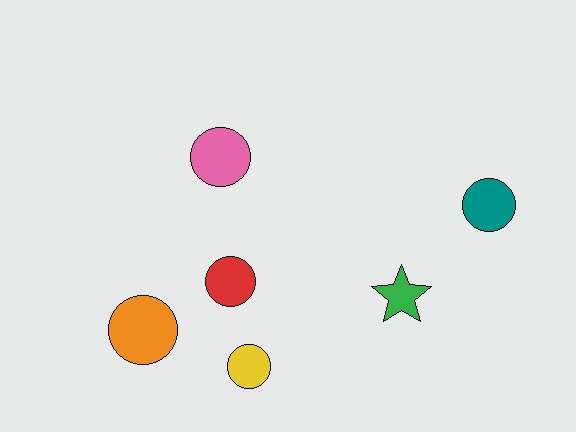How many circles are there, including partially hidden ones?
There are 5 circles.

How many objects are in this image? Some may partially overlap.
There are 6 objects.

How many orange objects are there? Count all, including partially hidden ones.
There is 1 orange object.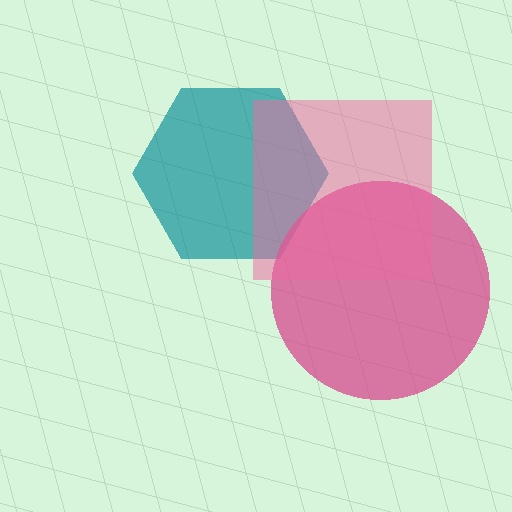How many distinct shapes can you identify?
There are 3 distinct shapes: a teal hexagon, a magenta circle, a pink square.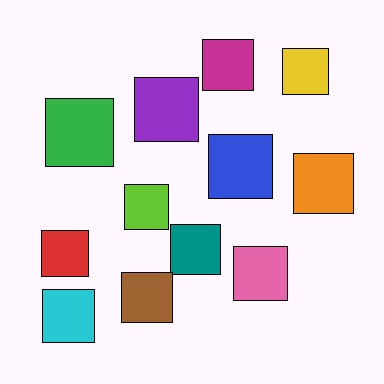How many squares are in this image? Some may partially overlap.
There are 12 squares.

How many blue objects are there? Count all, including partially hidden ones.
There is 1 blue object.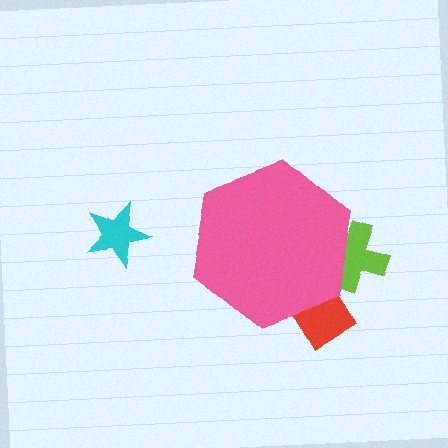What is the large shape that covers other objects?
A pink hexagon.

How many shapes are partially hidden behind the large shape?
2 shapes are partially hidden.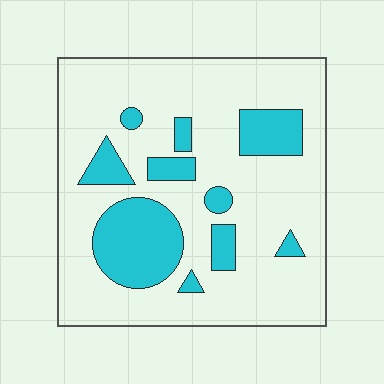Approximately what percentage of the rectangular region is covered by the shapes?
Approximately 20%.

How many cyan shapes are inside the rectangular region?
10.